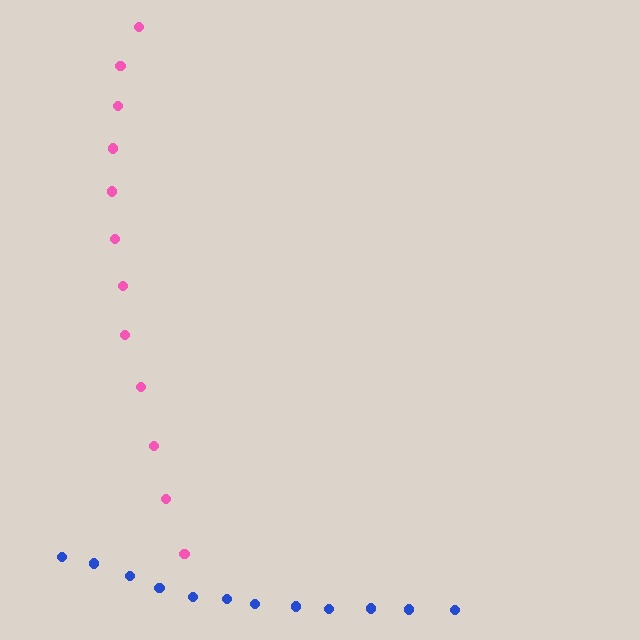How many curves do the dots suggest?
There are 2 distinct paths.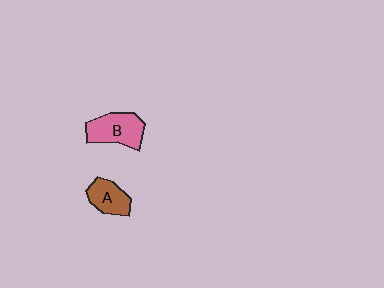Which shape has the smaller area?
Shape A (brown).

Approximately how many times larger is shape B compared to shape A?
Approximately 1.4 times.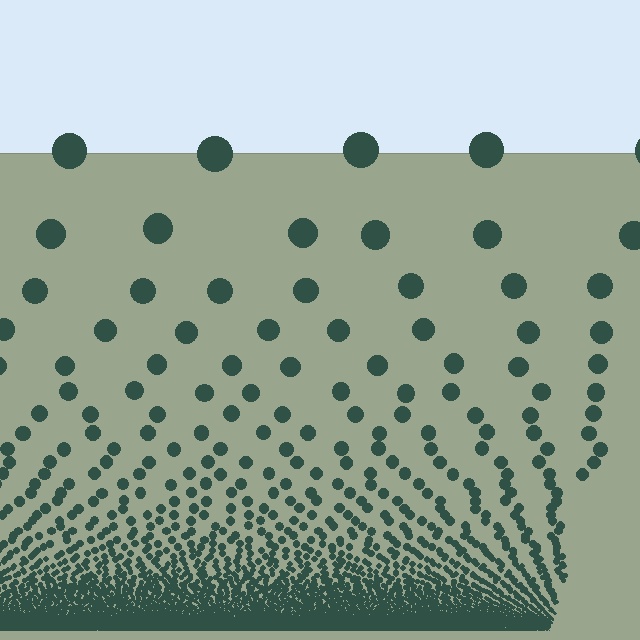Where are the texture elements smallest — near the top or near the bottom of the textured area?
Near the bottom.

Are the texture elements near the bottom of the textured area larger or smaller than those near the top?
Smaller. The gradient is inverted — elements near the bottom are smaller and denser.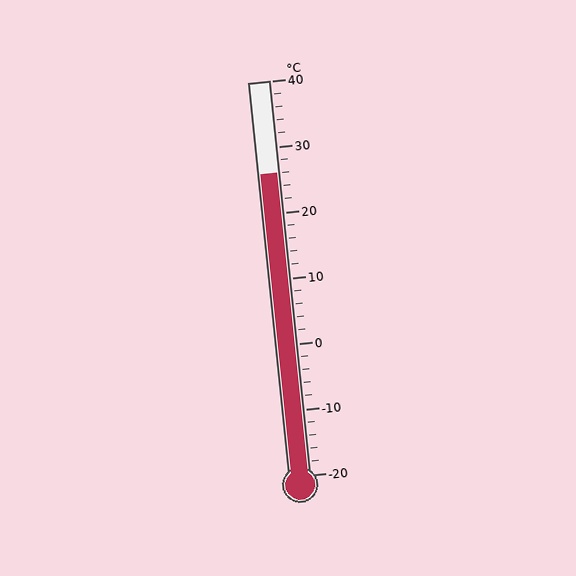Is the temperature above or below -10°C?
The temperature is above -10°C.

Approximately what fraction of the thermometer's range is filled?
The thermometer is filled to approximately 75% of its range.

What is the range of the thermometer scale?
The thermometer scale ranges from -20°C to 40°C.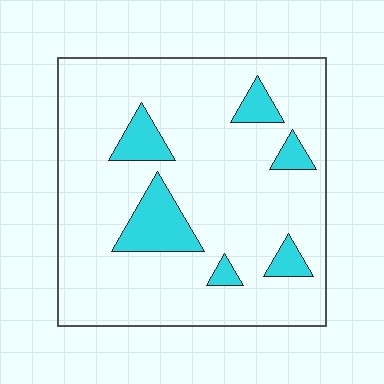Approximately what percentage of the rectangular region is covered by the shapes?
Approximately 15%.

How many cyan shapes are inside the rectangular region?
6.